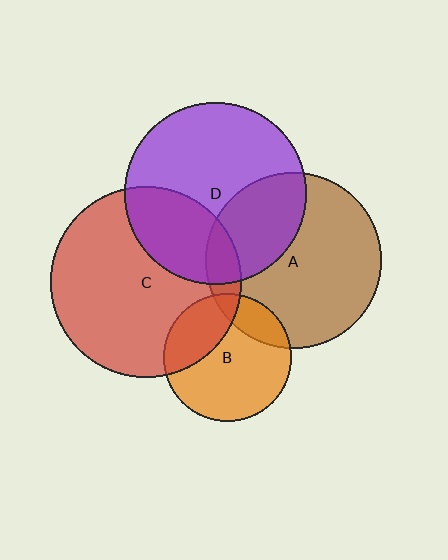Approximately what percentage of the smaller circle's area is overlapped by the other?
Approximately 20%.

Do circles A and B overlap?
Yes.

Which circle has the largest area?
Circle C (red).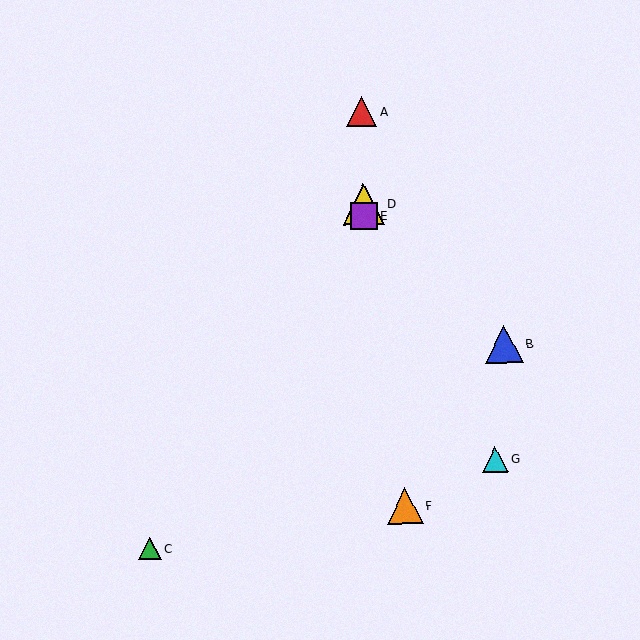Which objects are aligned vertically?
Objects A, D, E are aligned vertically.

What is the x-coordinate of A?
Object A is at x≈362.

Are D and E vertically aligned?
Yes, both are at x≈364.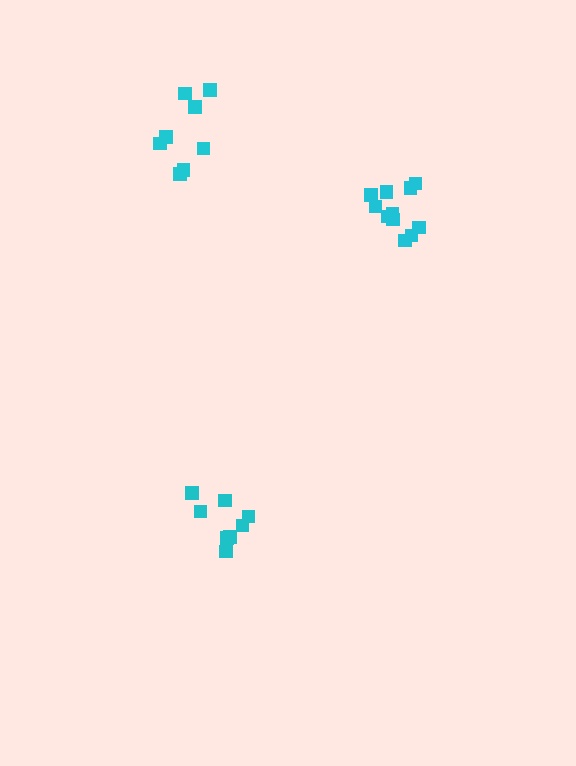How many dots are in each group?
Group 1: 11 dots, Group 2: 8 dots, Group 3: 8 dots (27 total).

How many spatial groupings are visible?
There are 3 spatial groupings.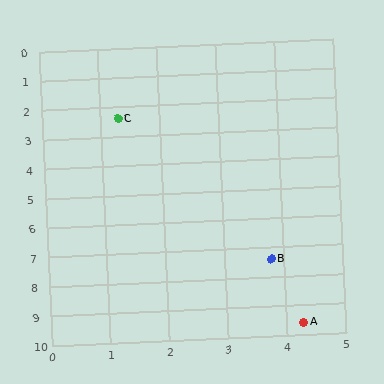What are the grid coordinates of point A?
Point A is at approximately (4.3, 9.6).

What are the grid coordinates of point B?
Point B is at approximately (3.8, 7.4).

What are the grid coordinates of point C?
Point C is at approximately (1.3, 2.4).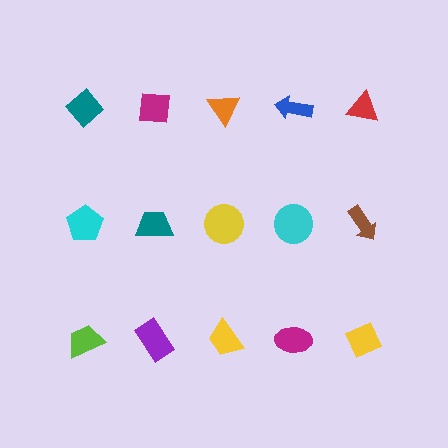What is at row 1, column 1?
A teal diamond.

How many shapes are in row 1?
5 shapes.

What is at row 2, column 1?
A cyan pentagon.